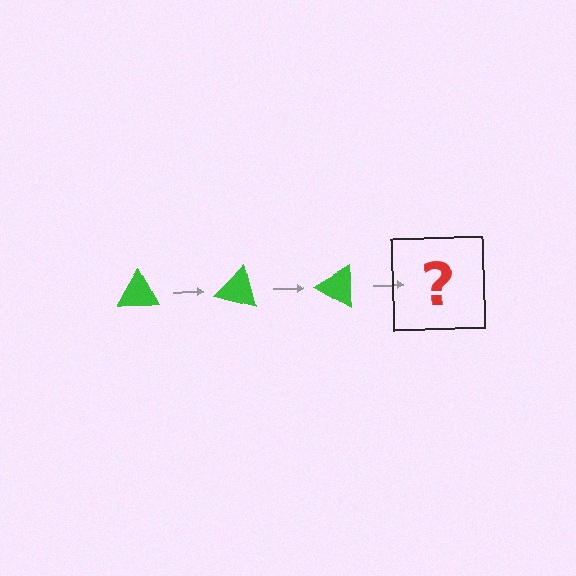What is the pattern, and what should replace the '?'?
The pattern is that the triangle rotates 15 degrees each step. The '?' should be a green triangle rotated 45 degrees.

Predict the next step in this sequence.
The next step is a green triangle rotated 45 degrees.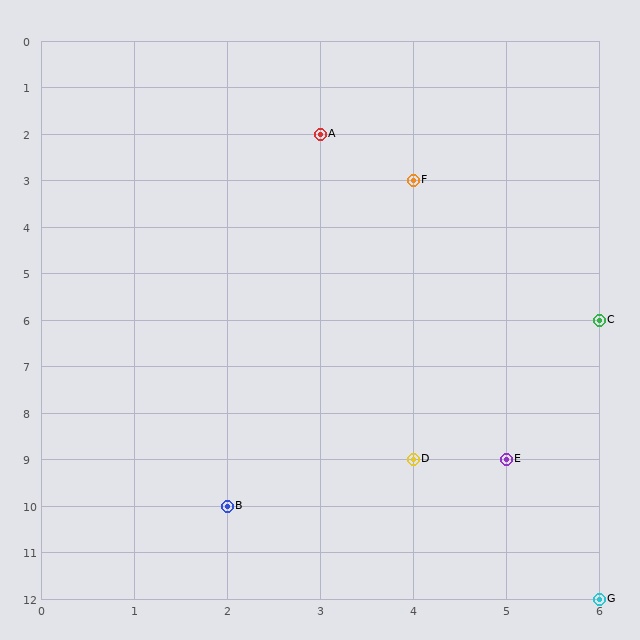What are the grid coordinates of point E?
Point E is at grid coordinates (5, 9).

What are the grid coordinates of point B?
Point B is at grid coordinates (2, 10).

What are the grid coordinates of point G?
Point G is at grid coordinates (6, 12).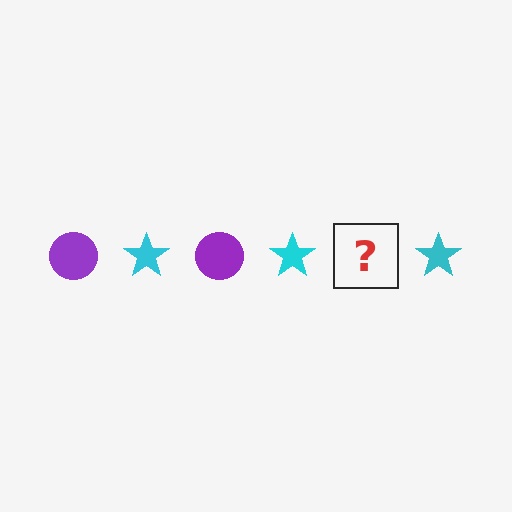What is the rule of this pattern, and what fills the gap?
The rule is that the pattern alternates between purple circle and cyan star. The gap should be filled with a purple circle.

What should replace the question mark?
The question mark should be replaced with a purple circle.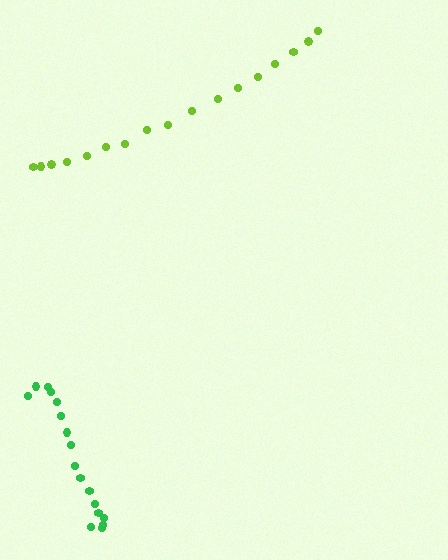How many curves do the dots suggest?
There are 2 distinct paths.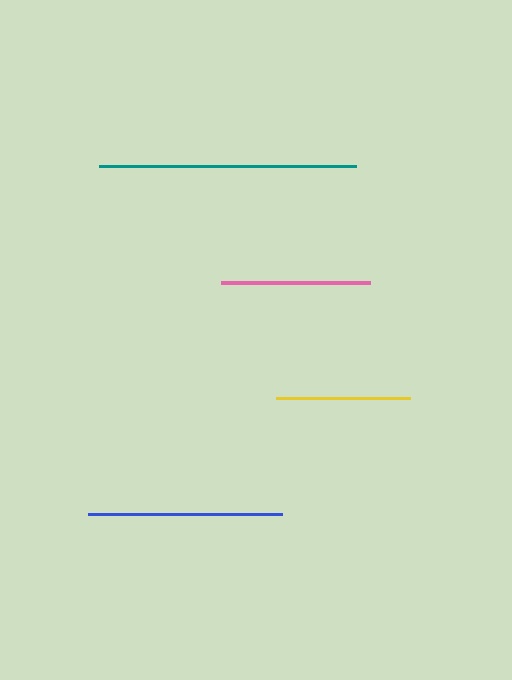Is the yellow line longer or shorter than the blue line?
The blue line is longer than the yellow line.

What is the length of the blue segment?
The blue segment is approximately 195 pixels long.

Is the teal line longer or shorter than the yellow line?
The teal line is longer than the yellow line.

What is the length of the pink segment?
The pink segment is approximately 149 pixels long.